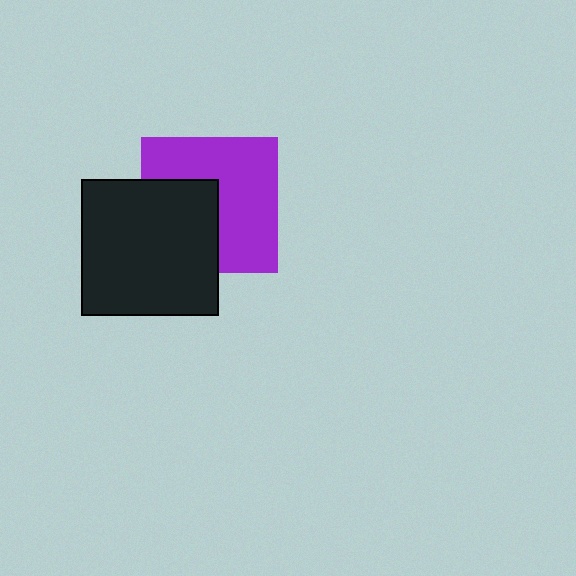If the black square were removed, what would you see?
You would see the complete purple square.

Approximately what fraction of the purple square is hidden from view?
Roughly 40% of the purple square is hidden behind the black square.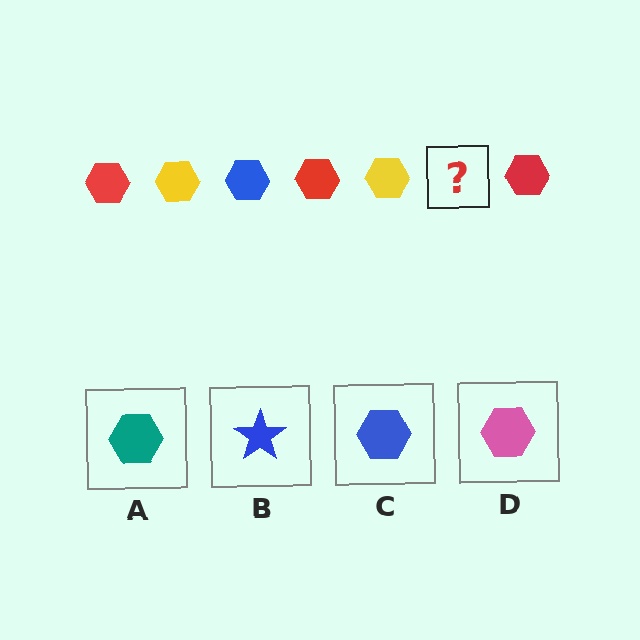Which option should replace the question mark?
Option C.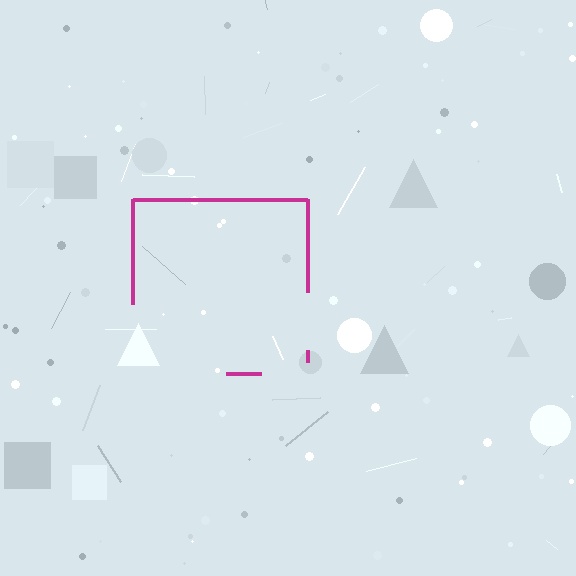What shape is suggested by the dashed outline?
The dashed outline suggests a square.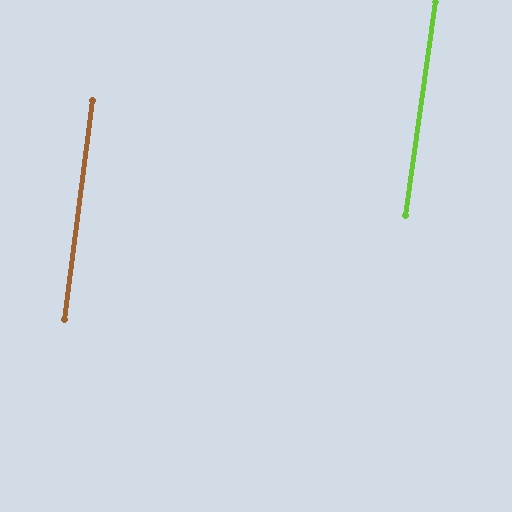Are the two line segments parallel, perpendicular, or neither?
Parallel — their directions differ by only 0.5°.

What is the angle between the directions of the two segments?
Approximately 1 degree.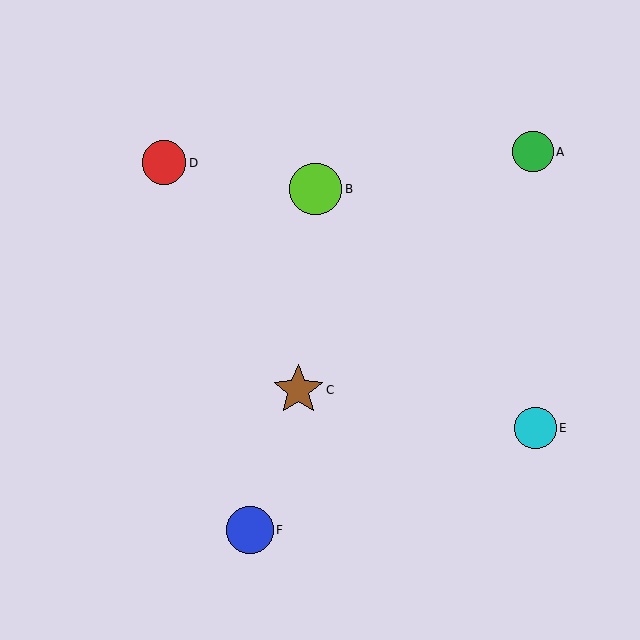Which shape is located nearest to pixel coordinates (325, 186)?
The lime circle (labeled B) at (316, 189) is nearest to that location.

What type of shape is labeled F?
Shape F is a blue circle.